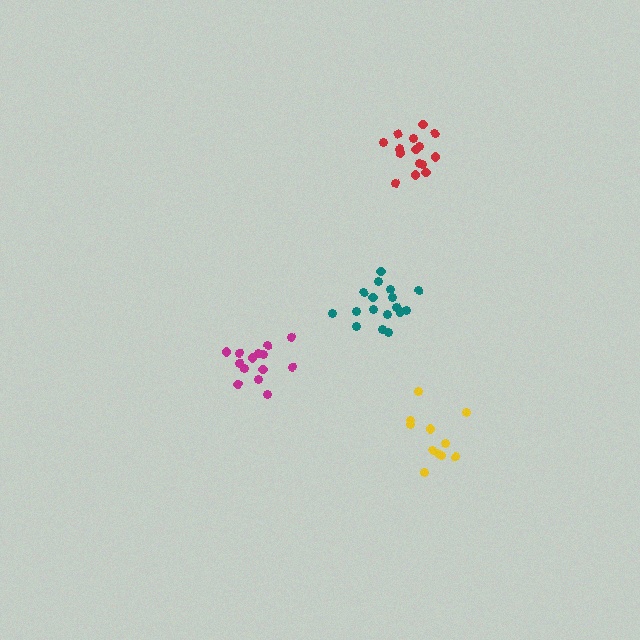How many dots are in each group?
Group 1: 11 dots, Group 2: 17 dots, Group 3: 15 dots, Group 4: 14 dots (57 total).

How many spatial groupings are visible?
There are 4 spatial groupings.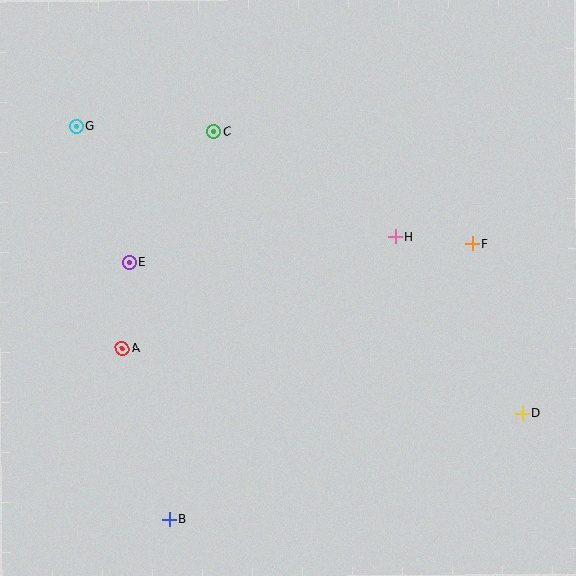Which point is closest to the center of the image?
Point H at (395, 237) is closest to the center.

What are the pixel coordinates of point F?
Point F is at (472, 244).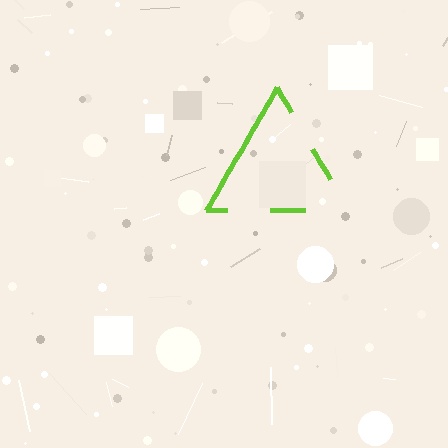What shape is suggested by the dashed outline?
The dashed outline suggests a triangle.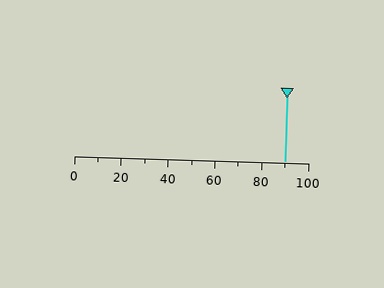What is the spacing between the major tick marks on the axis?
The major ticks are spaced 20 apart.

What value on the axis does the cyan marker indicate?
The marker indicates approximately 90.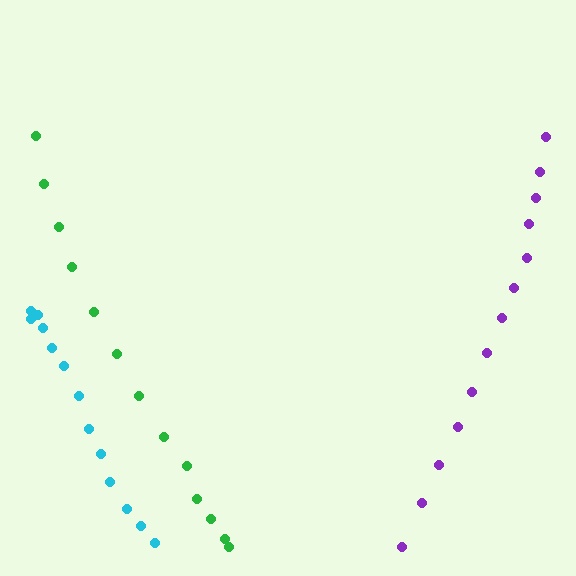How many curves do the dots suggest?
There are 3 distinct paths.